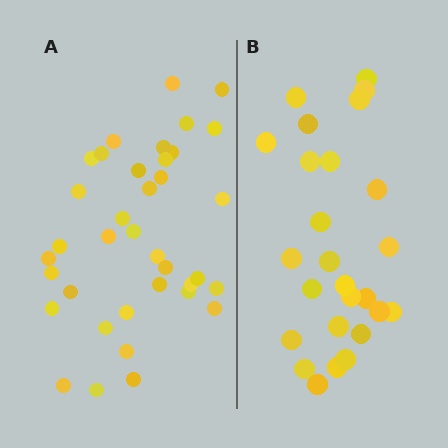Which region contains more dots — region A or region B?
Region A (the left region) has more dots.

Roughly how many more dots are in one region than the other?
Region A has roughly 12 or so more dots than region B.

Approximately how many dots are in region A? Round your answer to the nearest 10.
About 40 dots. (The exact count is 37, which rounds to 40.)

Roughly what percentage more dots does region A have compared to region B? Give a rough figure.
About 40% more.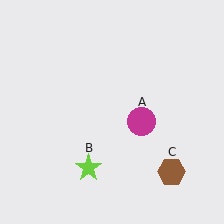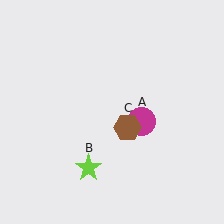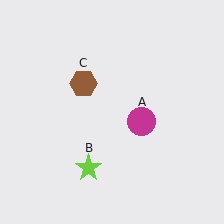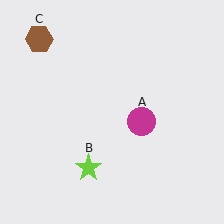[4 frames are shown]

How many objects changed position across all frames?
1 object changed position: brown hexagon (object C).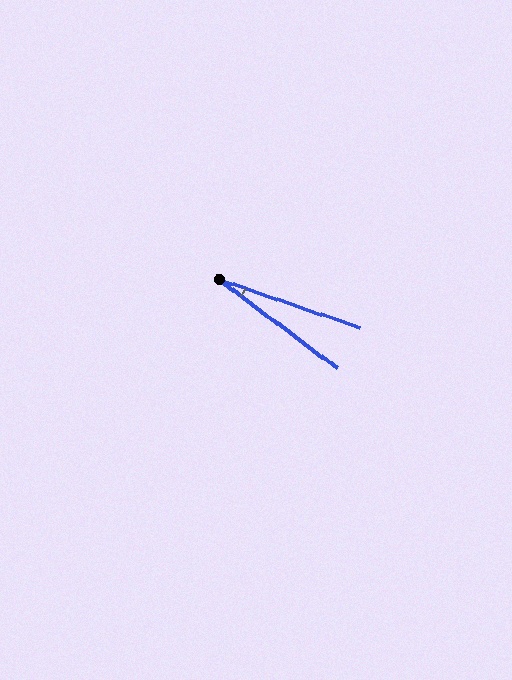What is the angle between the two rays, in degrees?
Approximately 18 degrees.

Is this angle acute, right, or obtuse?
It is acute.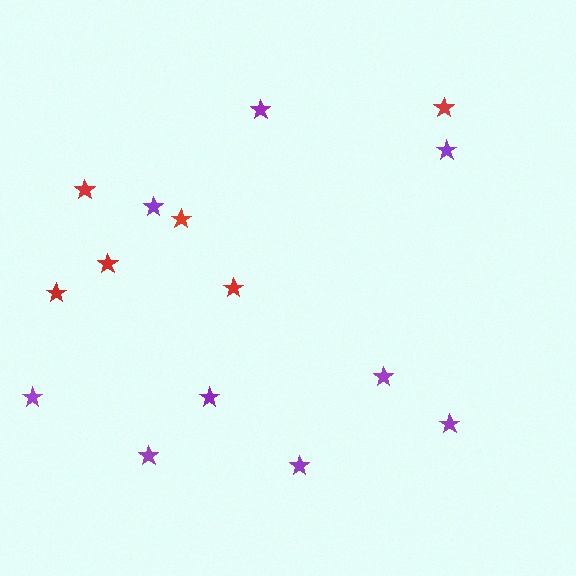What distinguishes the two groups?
There are 2 groups: one group of red stars (6) and one group of purple stars (9).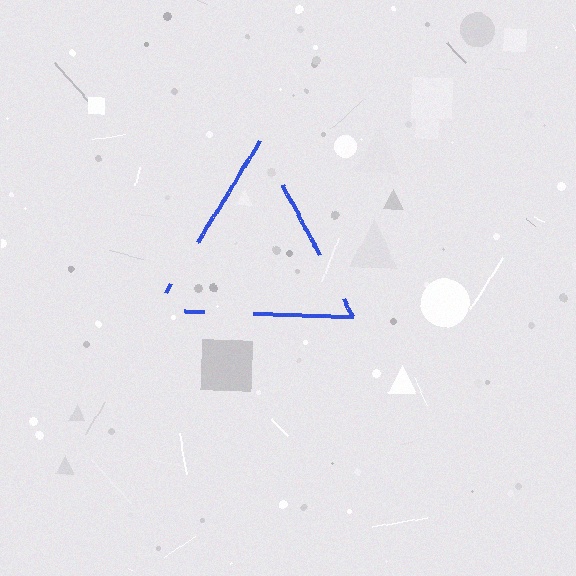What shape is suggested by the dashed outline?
The dashed outline suggests a triangle.